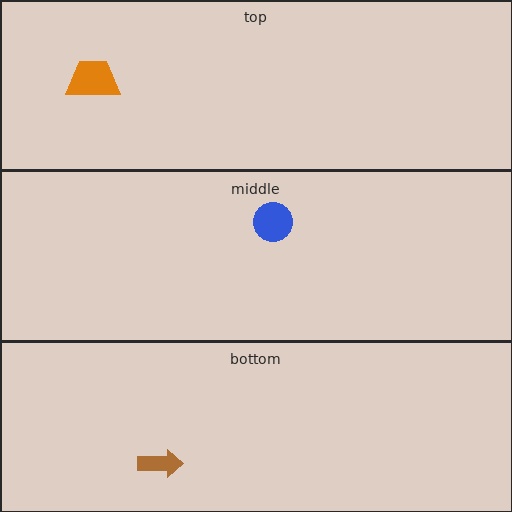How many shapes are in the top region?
1.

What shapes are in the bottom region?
The brown arrow.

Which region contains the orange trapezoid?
The top region.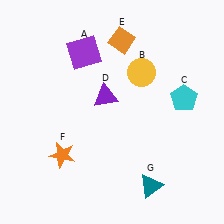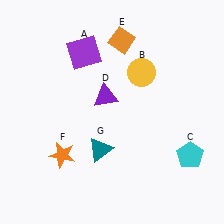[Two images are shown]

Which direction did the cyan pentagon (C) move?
The cyan pentagon (C) moved down.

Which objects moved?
The objects that moved are: the cyan pentagon (C), the teal triangle (G).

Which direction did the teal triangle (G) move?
The teal triangle (G) moved left.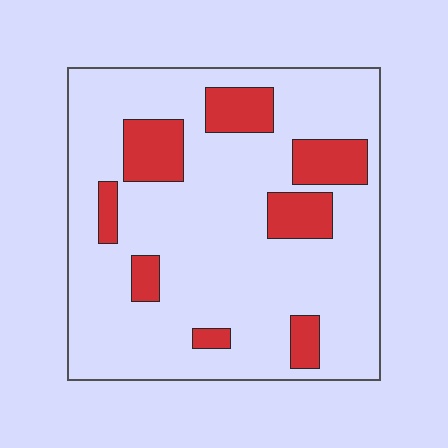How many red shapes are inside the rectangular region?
8.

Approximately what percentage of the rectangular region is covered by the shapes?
Approximately 20%.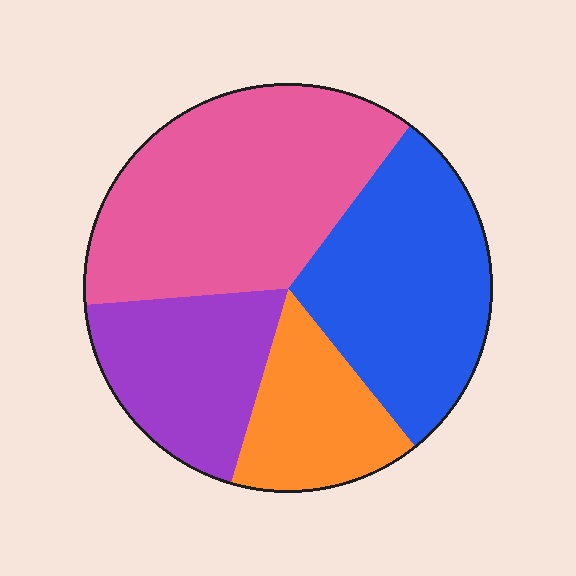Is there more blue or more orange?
Blue.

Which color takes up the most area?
Pink, at roughly 35%.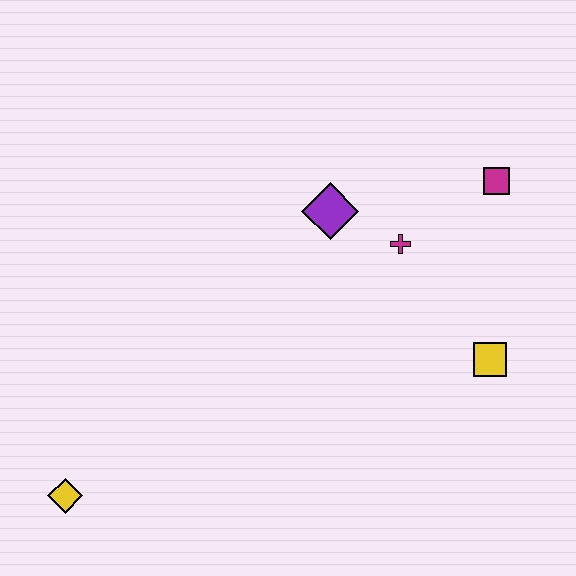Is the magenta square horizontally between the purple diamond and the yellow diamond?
No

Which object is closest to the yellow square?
The magenta cross is closest to the yellow square.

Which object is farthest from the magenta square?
The yellow diamond is farthest from the magenta square.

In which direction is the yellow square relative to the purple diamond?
The yellow square is to the right of the purple diamond.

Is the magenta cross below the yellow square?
No